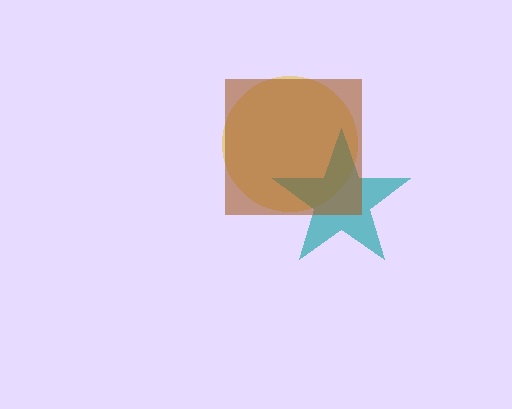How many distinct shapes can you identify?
There are 3 distinct shapes: a yellow circle, a teal star, a brown square.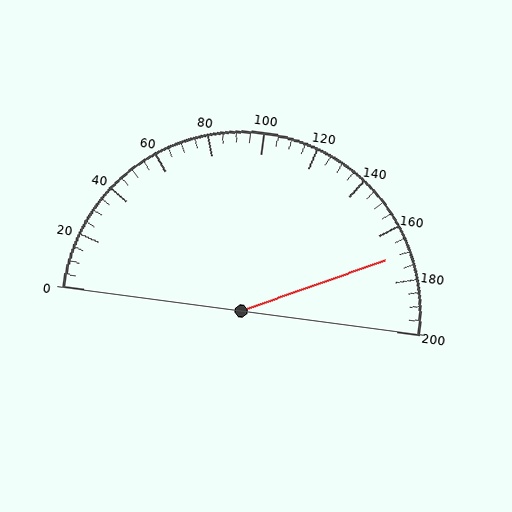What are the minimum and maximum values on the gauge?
The gauge ranges from 0 to 200.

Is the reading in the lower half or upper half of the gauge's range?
The reading is in the upper half of the range (0 to 200).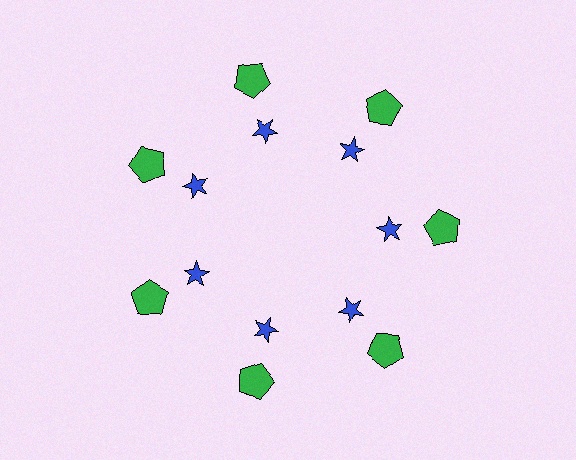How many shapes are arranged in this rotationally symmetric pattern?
There are 14 shapes, arranged in 7 groups of 2.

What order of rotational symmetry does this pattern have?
This pattern has 7-fold rotational symmetry.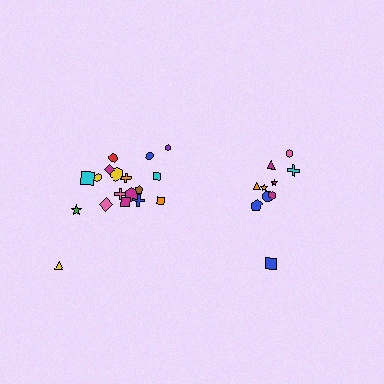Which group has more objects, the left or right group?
The left group.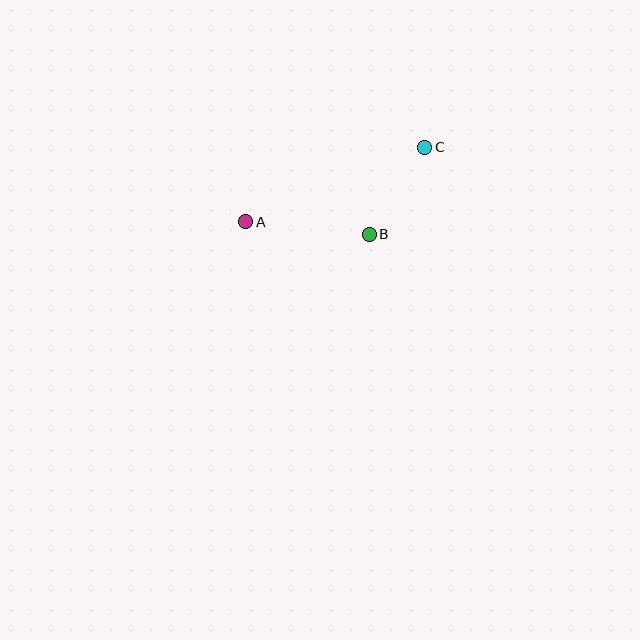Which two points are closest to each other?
Points B and C are closest to each other.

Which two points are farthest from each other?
Points A and C are farthest from each other.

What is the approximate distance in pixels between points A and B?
The distance between A and B is approximately 124 pixels.